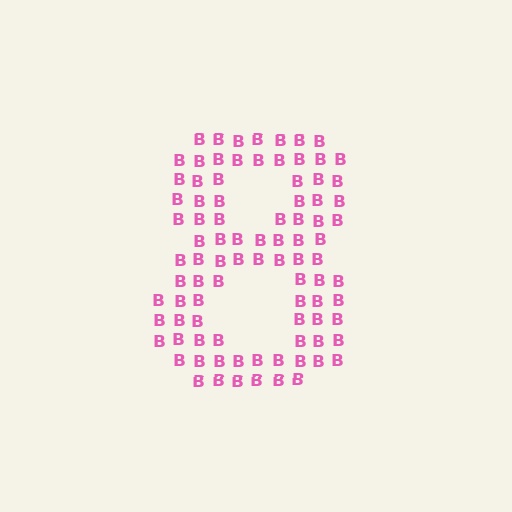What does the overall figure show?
The overall figure shows the digit 8.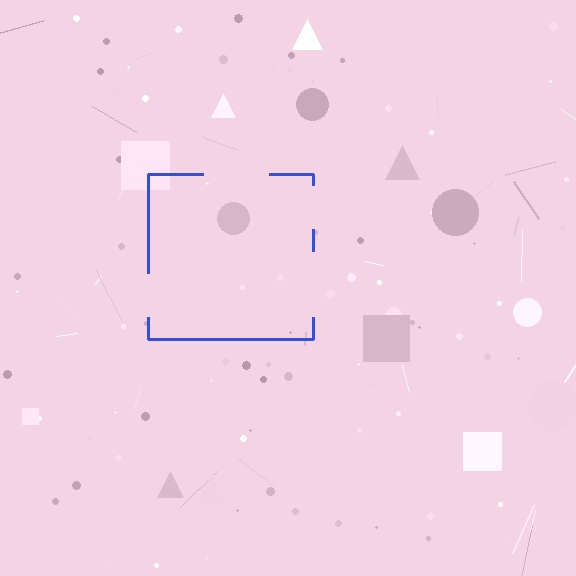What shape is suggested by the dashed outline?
The dashed outline suggests a square.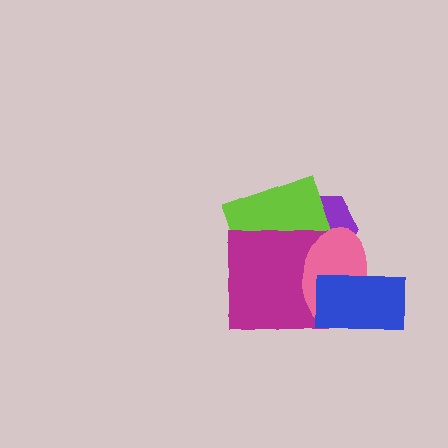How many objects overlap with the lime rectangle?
3 objects overlap with the lime rectangle.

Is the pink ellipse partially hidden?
Yes, it is partially covered by another shape.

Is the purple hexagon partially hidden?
Yes, it is partially covered by another shape.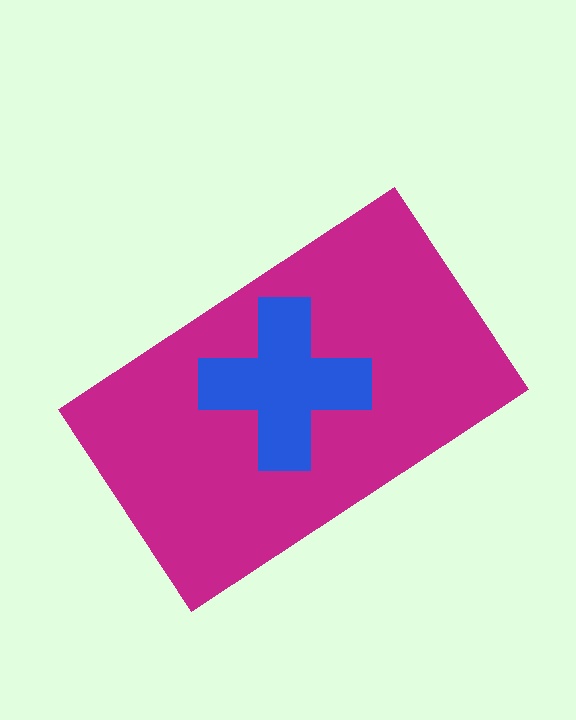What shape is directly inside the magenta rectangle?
The blue cross.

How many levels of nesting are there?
2.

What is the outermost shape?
The magenta rectangle.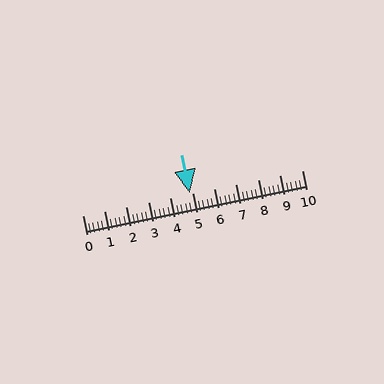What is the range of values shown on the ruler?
The ruler shows values from 0 to 10.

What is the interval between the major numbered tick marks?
The major tick marks are spaced 1 units apart.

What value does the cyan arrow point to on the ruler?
The cyan arrow points to approximately 4.9.